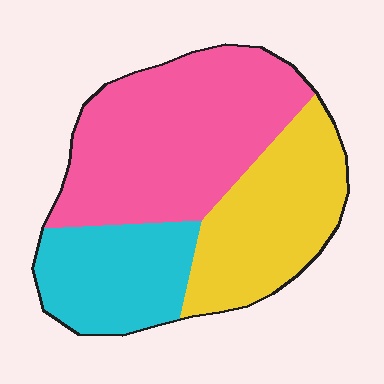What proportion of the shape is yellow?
Yellow covers about 30% of the shape.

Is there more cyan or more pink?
Pink.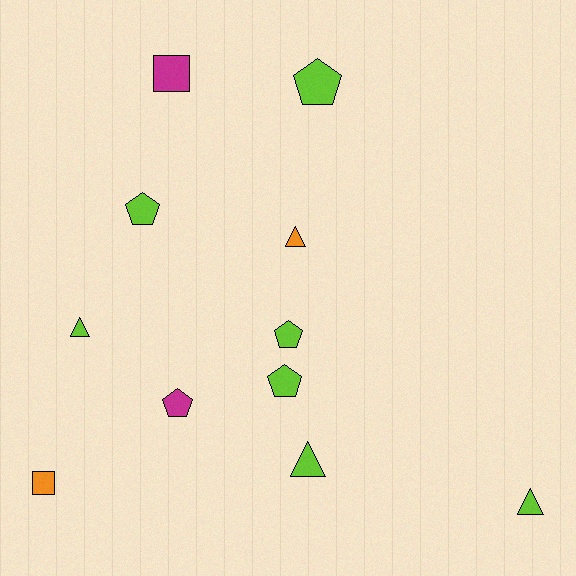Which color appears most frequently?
Lime, with 7 objects.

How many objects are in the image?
There are 11 objects.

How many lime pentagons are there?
There are 4 lime pentagons.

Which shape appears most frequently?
Pentagon, with 5 objects.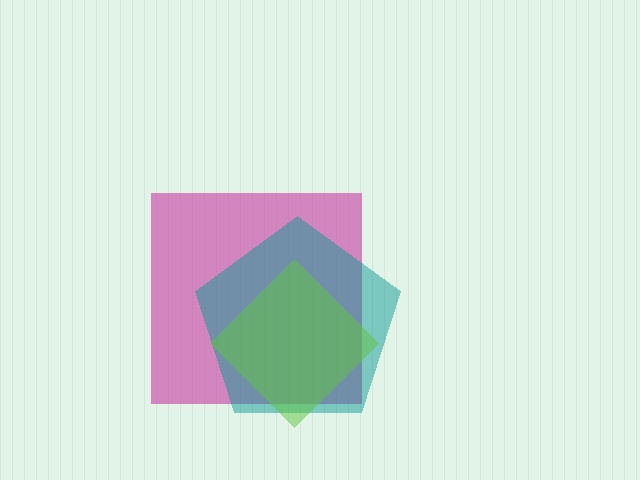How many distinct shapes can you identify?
There are 3 distinct shapes: a magenta square, a teal pentagon, a lime diamond.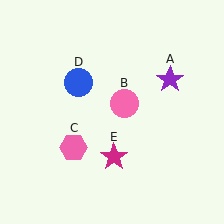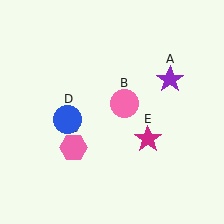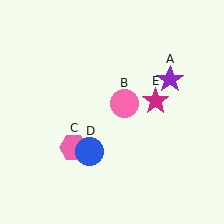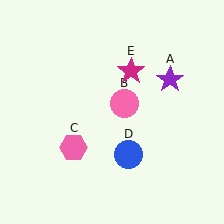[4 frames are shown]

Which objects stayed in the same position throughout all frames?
Purple star (object A) and pink circle (object B) and pink hexagon (object C) remained stationary.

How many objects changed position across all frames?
2 objects changed position: blue circle (object D), magenta star (object E).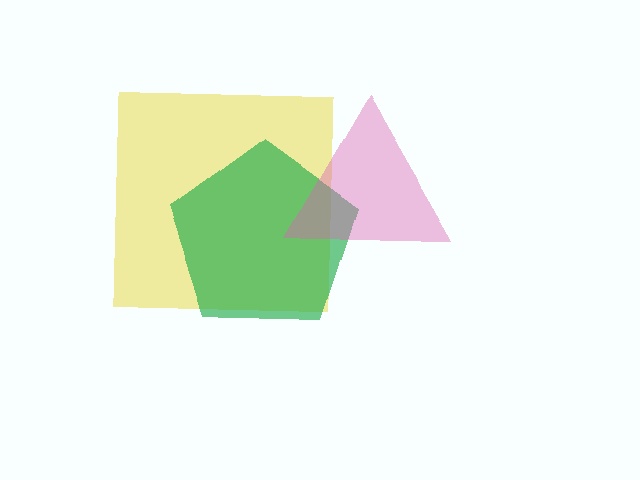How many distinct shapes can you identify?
There are 3 distinct shapes: a yellow square, a green pentagon, a pink triangle.